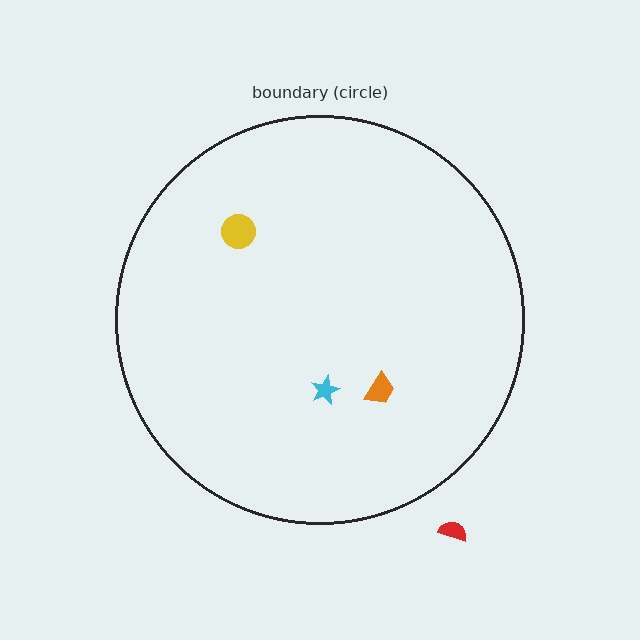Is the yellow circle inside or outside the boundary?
Inside.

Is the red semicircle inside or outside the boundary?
Outside.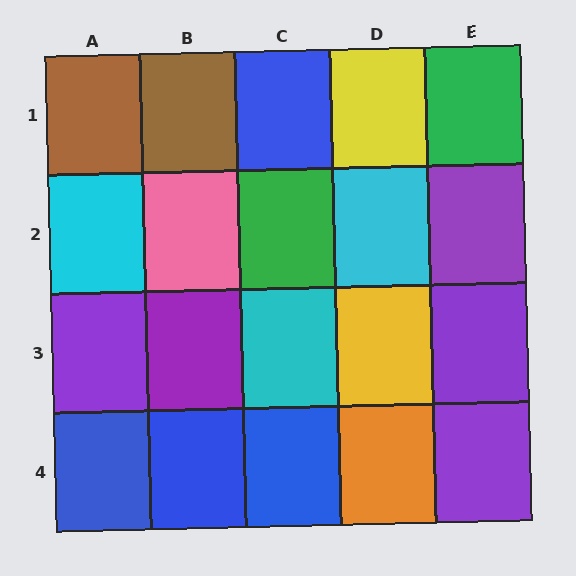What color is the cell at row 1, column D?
Yellow.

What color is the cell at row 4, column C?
Blue.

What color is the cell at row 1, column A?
Brown.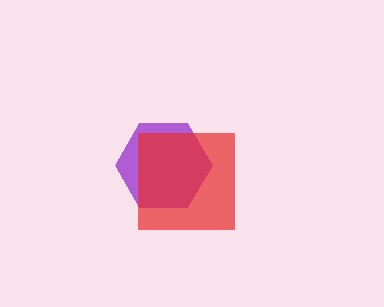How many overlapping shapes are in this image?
There are 2 overlapping shapes in the image.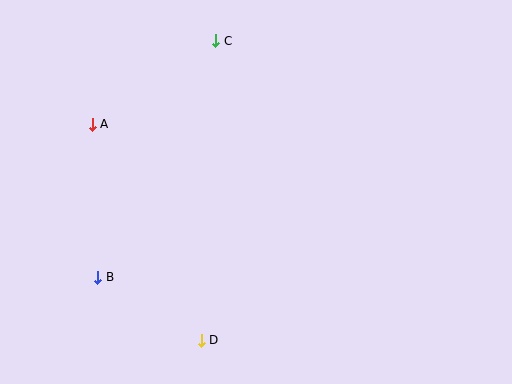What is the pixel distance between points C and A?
The distance between C and A is 149 pixels.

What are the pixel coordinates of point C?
Point C is at (216, 41).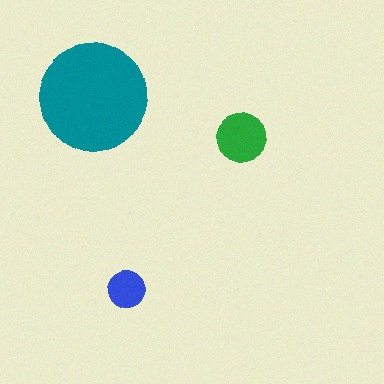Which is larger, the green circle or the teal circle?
The teal one.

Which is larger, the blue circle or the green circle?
The green one.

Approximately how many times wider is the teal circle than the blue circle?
About 3 times wider.